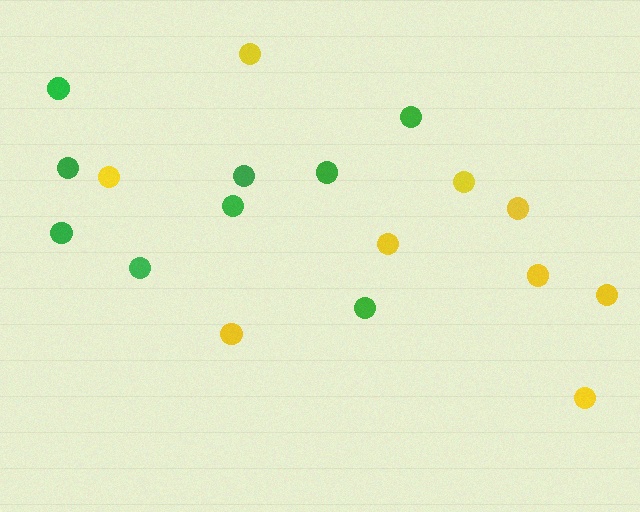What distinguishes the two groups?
There are 2 groups: one group of green circles (9) and one group of yellow circles (9).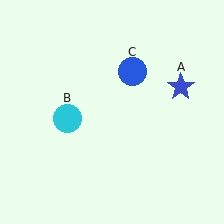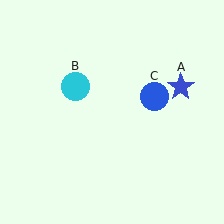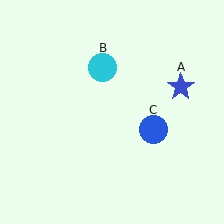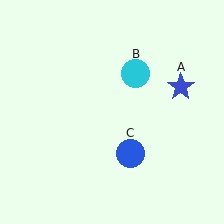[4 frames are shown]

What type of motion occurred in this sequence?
The cyan circle (object B), blue circle (object C) rotated clockwise around the center of the scene.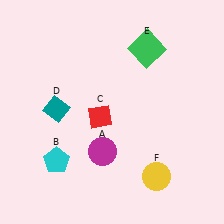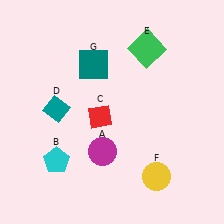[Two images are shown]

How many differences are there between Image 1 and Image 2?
There is 1 difference between the two images.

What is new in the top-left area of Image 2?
A teal square (G) was added in the top-left area of Image 2.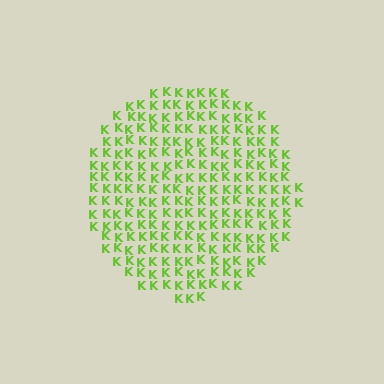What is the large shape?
The large shape is a circle.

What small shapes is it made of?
It is made of small letter K's.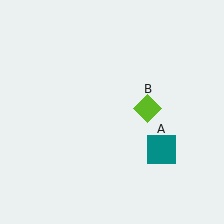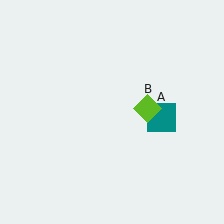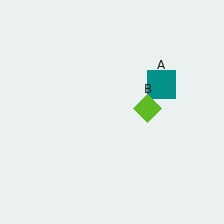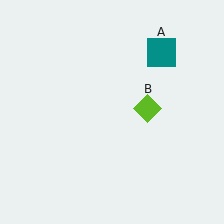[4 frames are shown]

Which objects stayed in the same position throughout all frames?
Lime diamond (object B) remained stationary.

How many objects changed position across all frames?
1 object changed position: teal square (object A).